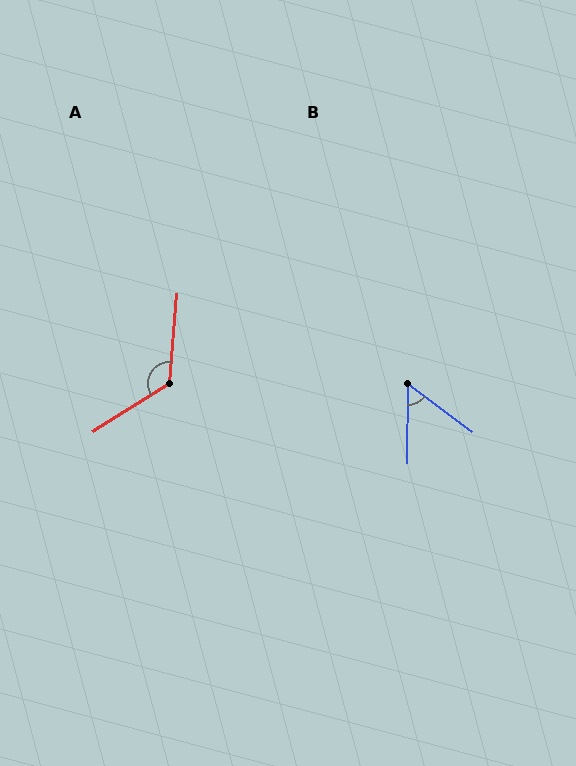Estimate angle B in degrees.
Approximately 53 degrees.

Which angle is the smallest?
B, at approximately 53 degrees.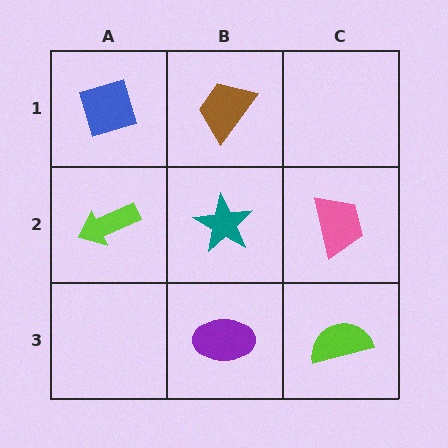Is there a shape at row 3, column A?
No, that cell is empty.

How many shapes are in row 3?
2 shapes.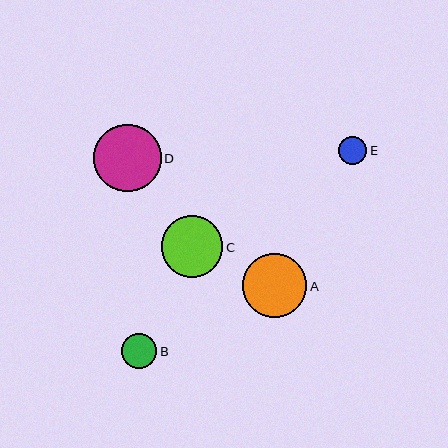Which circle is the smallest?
Circle E is the smallest with a size of approximately 28 pixels.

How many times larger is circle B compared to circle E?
Circle B is approximately 1.3 times the size of circle E.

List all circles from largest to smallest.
From largest to smallest: D, A, C, B, E.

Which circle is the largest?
Circle D is the largest with a size of approximately 68 pixels.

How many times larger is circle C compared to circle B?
Circle C is approximately 1.7 times the size of circle B.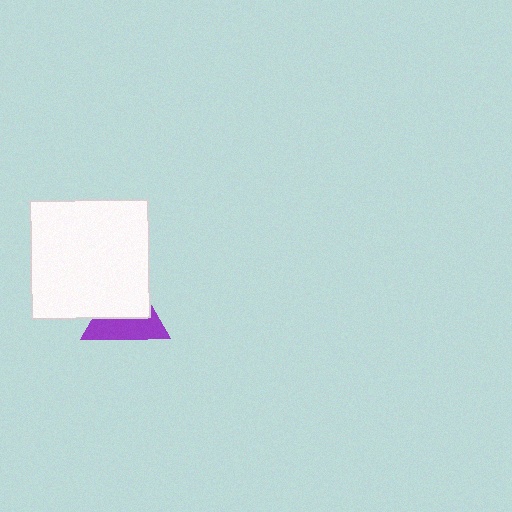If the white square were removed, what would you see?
You would see the complete purple triangle.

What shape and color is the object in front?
The object in front is a white square.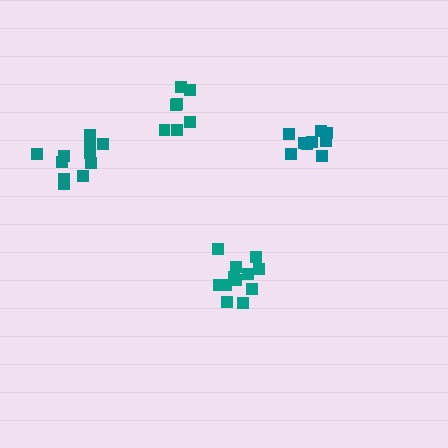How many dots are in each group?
Group 1: 9 dots, Group 2: 11 dots, Group 3: 12 dots, Group 4: 7 dots (39 total).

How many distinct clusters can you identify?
There are 4 distinct clusters.